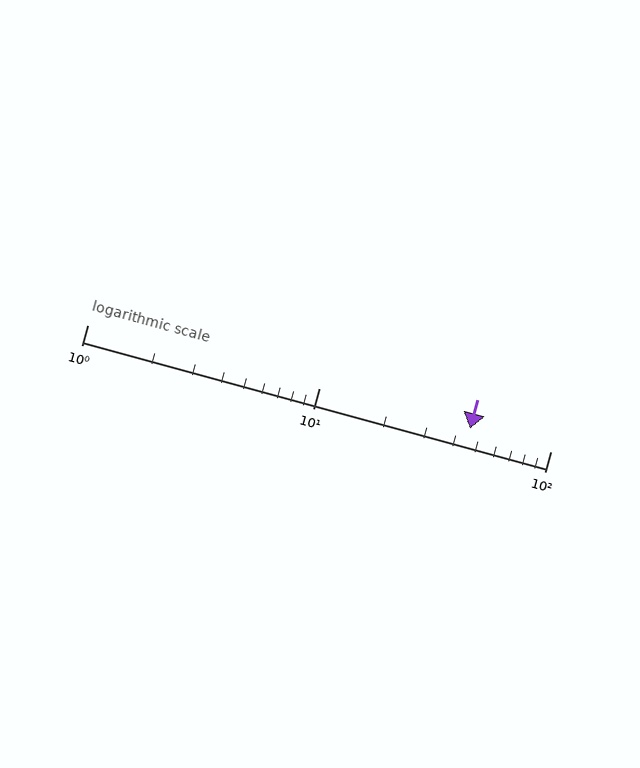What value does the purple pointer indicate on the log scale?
The pointer indicates approximately 45.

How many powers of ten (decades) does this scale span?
The scale spans 2 decades, from 1 to 100.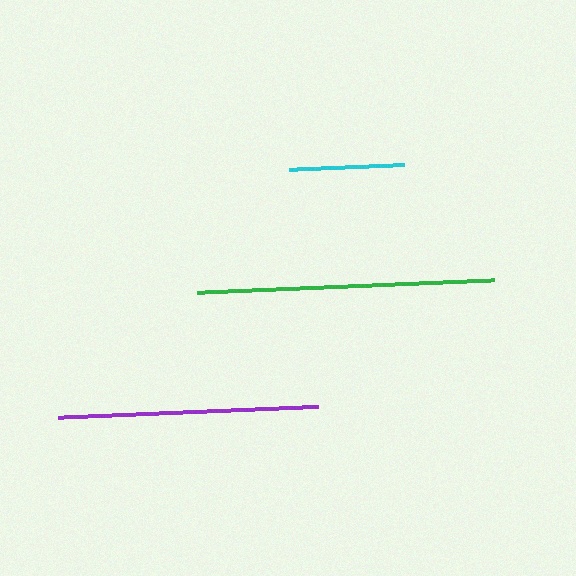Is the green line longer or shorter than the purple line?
The green line is longer than the purple line.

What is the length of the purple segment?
The purple segment is approximately 260 pixels long.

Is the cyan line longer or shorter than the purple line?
The purple line is longer than the cyan line.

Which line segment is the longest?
The green line is the longest at approximately 297 pixels.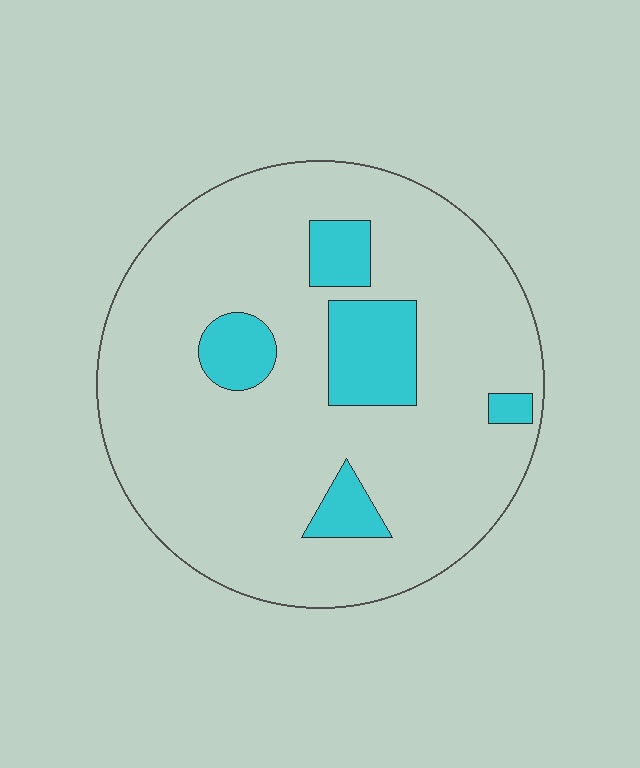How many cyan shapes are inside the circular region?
5.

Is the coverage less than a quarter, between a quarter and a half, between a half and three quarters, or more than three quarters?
Less than a quarter.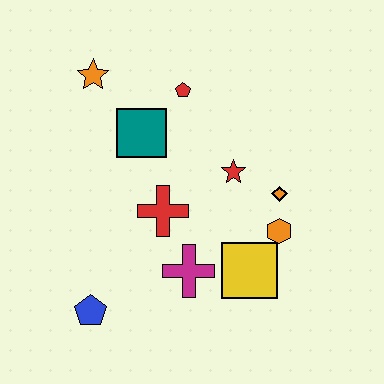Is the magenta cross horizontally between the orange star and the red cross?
No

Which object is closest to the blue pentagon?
The magenta cross is closest to the blue pentagon.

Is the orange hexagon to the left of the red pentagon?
No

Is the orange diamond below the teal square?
Yes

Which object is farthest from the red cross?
The orange star is farthest from the red cross.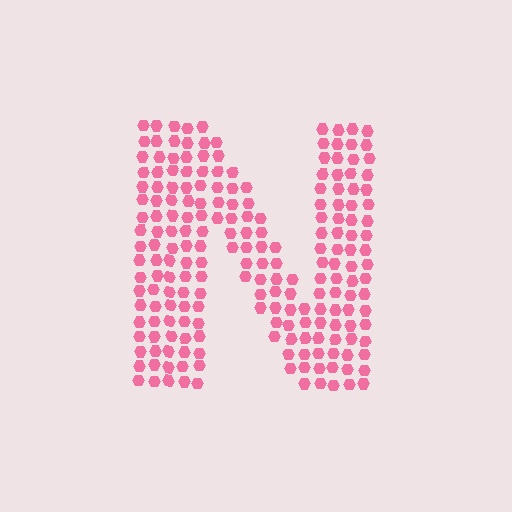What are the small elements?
The small elements are hexagons.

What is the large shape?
The large shape is the letter N.